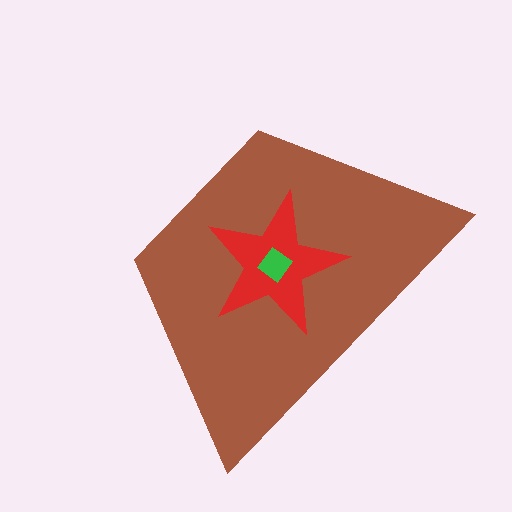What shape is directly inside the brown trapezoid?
The red star.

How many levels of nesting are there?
3.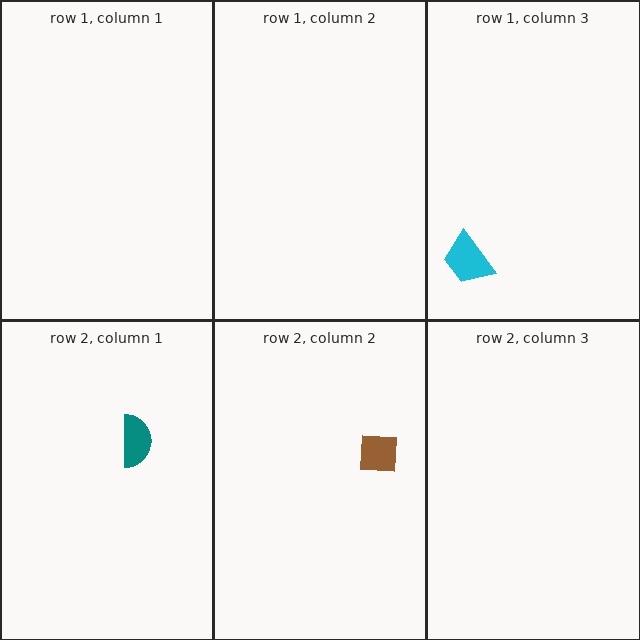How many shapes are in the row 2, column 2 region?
1.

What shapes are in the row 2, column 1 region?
The teal semicircle.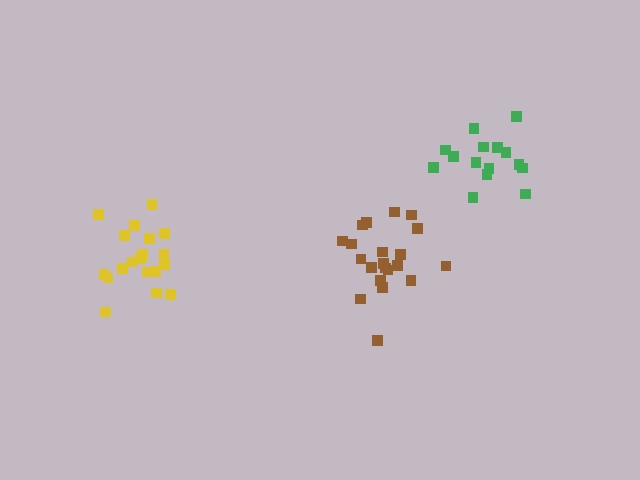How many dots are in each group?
Group 1: 21 dots, Group 2: 15 dots, Group 3: 19 dots (55 total).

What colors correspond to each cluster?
The clusters are colored: brown, green, yellow.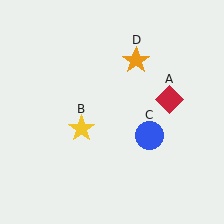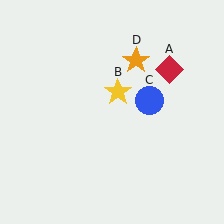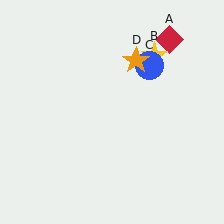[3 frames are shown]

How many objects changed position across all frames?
3 objects changed position: red diamond (object A), yellow star (object B), blue circle (object C).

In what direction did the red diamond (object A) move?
The red diamond (object A) moved up.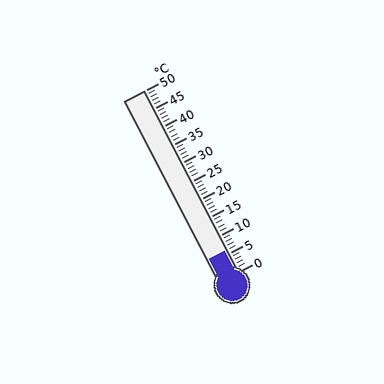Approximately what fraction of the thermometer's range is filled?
The thermometer is filled to approximately 10% of its range.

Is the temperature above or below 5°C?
The temperature is above 5°C.